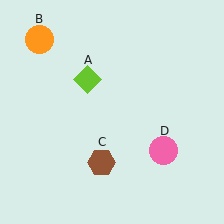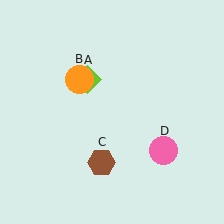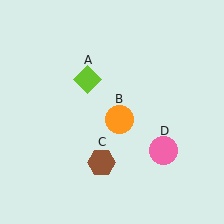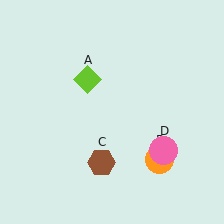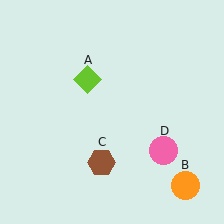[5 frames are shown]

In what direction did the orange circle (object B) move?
The orange circle (object B) moved down and to the right.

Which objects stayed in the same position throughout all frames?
Lime diamond (object A) and brown hexagon (object C) and pink circle (object D) remained stationary.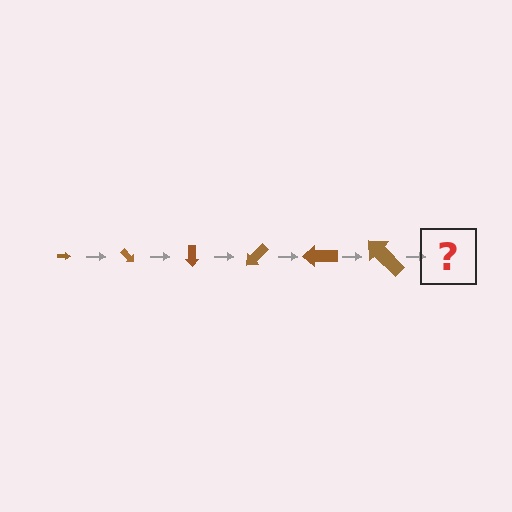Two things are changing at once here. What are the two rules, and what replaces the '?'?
The two rules are that the arrow grows larger each step and it rotates 45 degrees each step. The '?' should be an arrow, larger than the previous one and rotated 270 degrees from the start.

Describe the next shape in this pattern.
It should be an arrow, larger than the previous one and rotated 270 degrees from the start.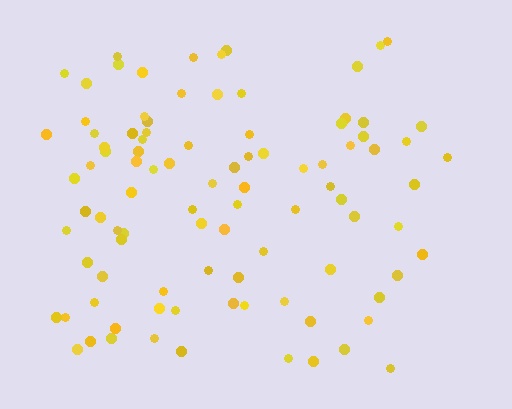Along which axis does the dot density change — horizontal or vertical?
Horizontal.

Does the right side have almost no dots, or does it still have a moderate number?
Still a moderate number, just noticeably fewer than the left.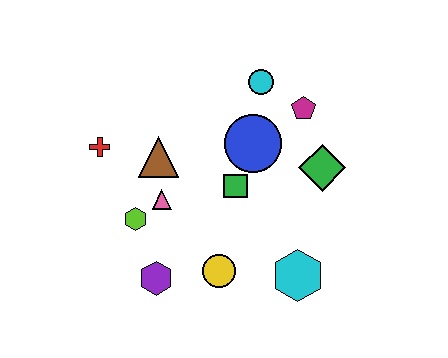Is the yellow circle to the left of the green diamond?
Yes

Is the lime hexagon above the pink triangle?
No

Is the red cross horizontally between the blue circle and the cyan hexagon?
No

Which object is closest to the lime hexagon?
The pink triangle is closest to the lime hexagon.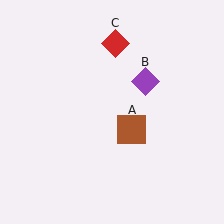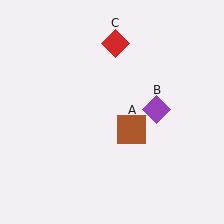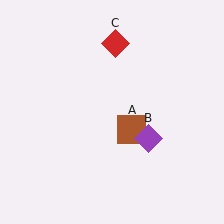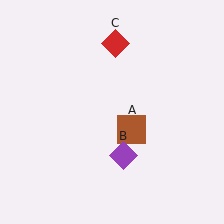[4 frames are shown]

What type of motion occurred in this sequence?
The purple diamond (object B) rotated clockwise around the center of the scene.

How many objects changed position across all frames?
1 object changed position: purple diamond (object B).